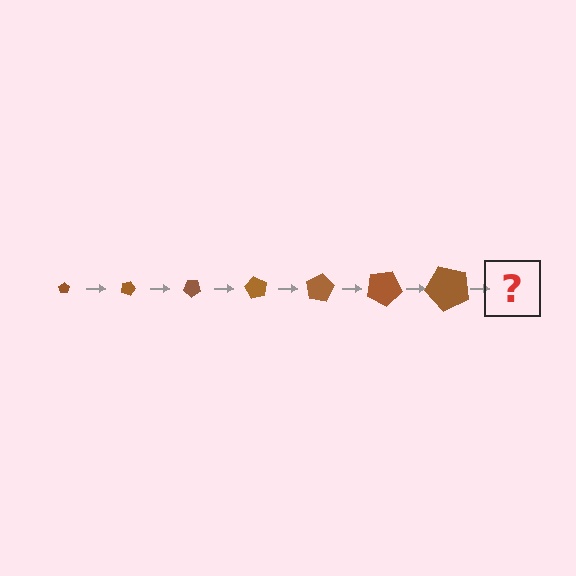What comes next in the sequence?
The next element should be a pentagon, larger than the previous one and rotated 140 degrees from the start.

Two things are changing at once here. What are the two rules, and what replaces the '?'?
The two rules are that the pentagon grows larger each step and it rotates 20 degrees each step. The '?' should be a pentagon, larger than the previous one and rotated 140 degrees from the start.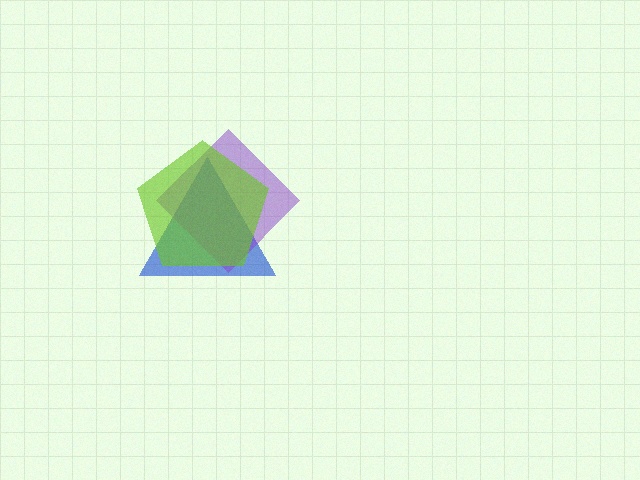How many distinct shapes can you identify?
There are 3 distinct shapes: a blue triangle, a purple diamond, a lime pentagon.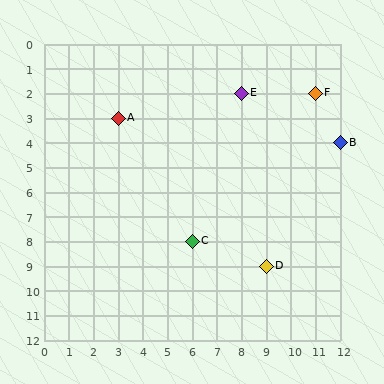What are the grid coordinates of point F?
Point F is at grid coordinates (11, 2).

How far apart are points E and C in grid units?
Points E and C are 2 columns and 6 rows apart (about 6.3 grid units diagonally).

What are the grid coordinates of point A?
Point A is at grid coordinates (3, 3).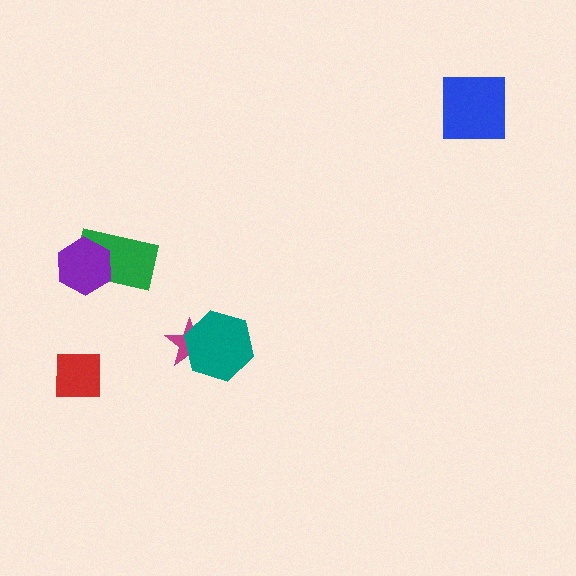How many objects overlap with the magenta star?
1 object overlaps with the magenta star.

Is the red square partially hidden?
No, no other shape covers it.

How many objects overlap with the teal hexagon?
1 object overlaps with the teal hexagon.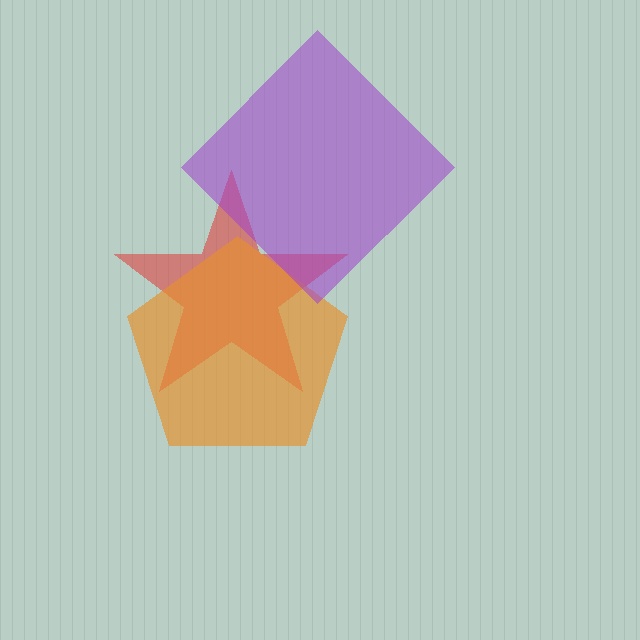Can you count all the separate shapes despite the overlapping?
Yes, there are 3 separate shapes.